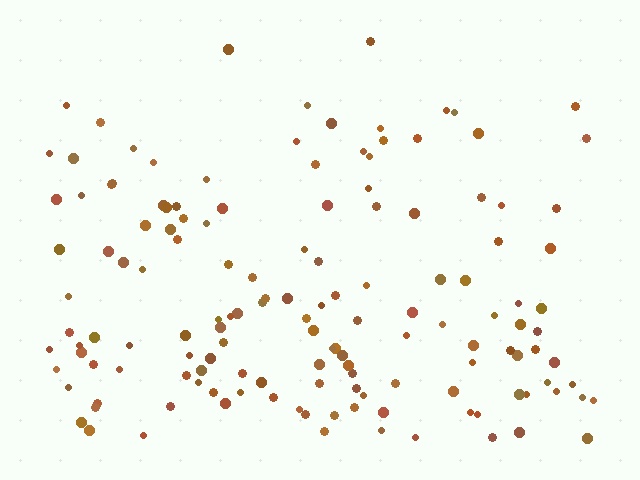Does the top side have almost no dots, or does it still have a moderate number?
Still a moderate number, just noticeably fewer than the bottom.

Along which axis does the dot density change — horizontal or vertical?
Vertical.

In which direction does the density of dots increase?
From top to bottom, with the bottom side densest.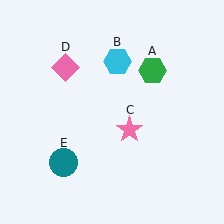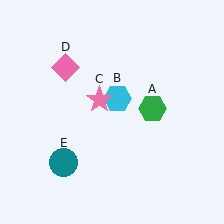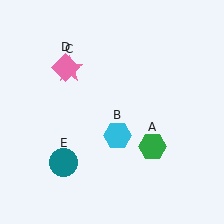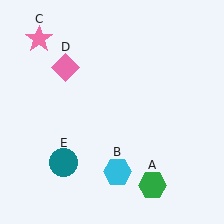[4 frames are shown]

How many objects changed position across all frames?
3 objects changed position: green hexagon (object A), cyan hexagon (object B), pink star (object C).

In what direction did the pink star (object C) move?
The pink star (object C) moved up and to the left.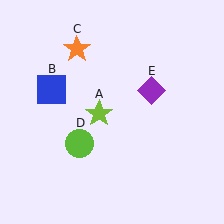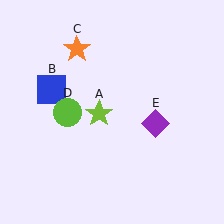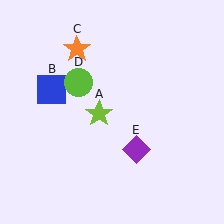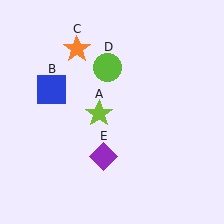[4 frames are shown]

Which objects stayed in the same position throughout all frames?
Lime star (object A) and blue square (object B) and orange star (object C) remained stationary.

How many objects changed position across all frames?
2 objects changed position: lime circle (object D), purple diamond (object E).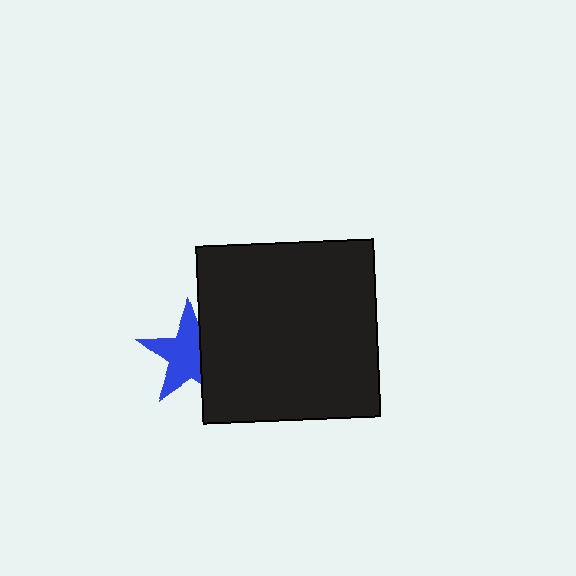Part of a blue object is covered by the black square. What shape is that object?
It is a star.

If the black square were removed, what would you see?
You would see the complete blue star.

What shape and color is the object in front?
The object in front is a black square.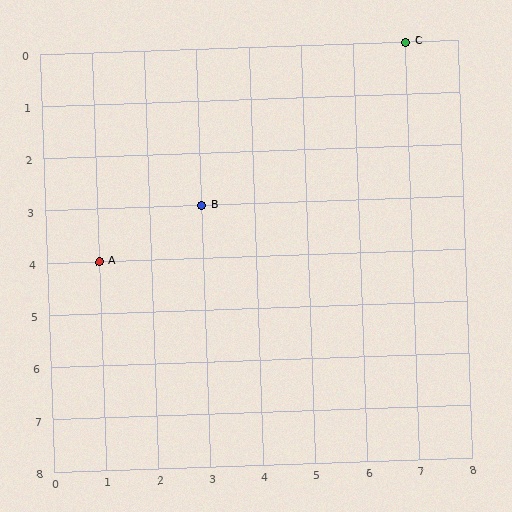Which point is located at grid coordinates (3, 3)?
Point B is at (3, 3).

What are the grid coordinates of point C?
Point C is at grid coordinates (7, 0).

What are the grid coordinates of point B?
Point B is at grid coordinates (3, 3).